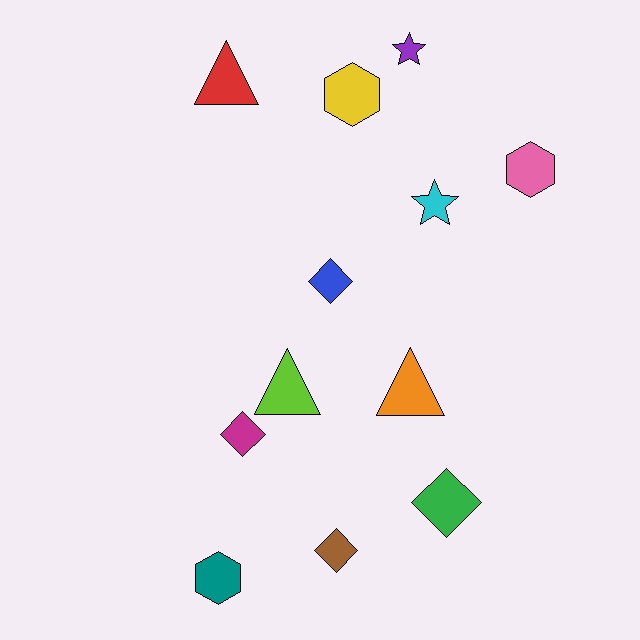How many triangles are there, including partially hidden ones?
There are 3 triangles.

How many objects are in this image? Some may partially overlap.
There are 12 objects.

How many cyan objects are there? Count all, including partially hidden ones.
There is 1 cyan object.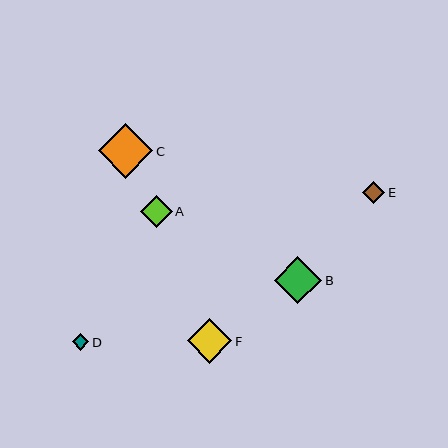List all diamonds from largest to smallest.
From largest to smallest: C, B, F, A, E, D.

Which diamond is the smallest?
Diamond D is the smallest with a size of approximately 16 pixels.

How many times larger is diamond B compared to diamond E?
Diamond B is approximately 2.1 times the size of diamond E.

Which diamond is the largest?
Diamond C is the largest with a size of approximately 54 pixels.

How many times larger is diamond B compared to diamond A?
Diamond B is approximately 1.5 times the size of diamond A.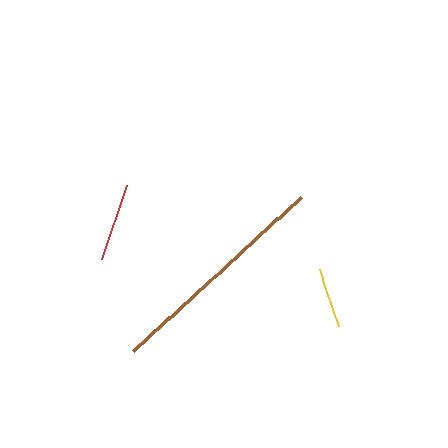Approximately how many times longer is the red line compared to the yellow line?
The red line is approximately 1.3 times the length of the yellow line.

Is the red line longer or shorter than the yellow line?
The red line is longer than the yellow line.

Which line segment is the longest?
The brown line is the longest at approximately 228 pixels.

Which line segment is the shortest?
The yellow line is the shortest at approximately 60 pixels.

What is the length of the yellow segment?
The yellow segment is approximately 60 pixels long.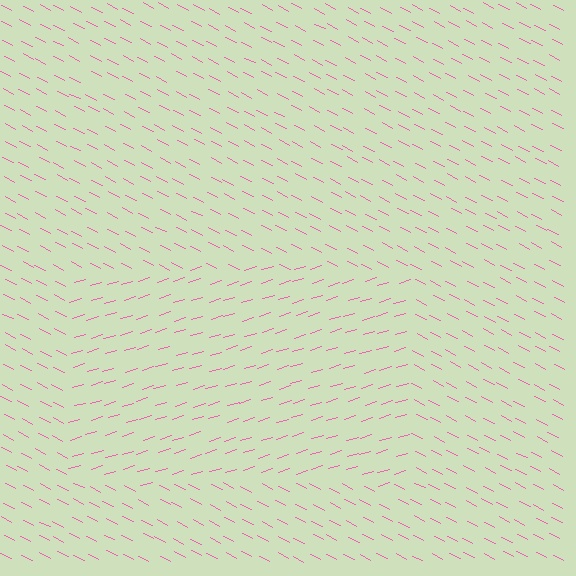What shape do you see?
I see a rectangle.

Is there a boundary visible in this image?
Yes, there is a texture boundary formed by a change in line orientation.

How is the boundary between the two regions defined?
The boundary is defined purely by a change in line orientation (approximately 45 degrees difference). All lines are the same color and thickness.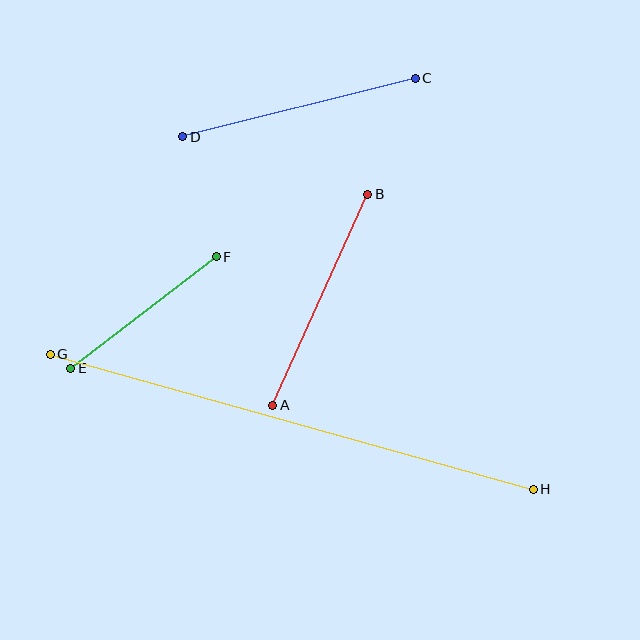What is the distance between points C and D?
The distance is approximately 240 pixels.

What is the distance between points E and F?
The distance is approximately 184 pixels.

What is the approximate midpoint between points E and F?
The midpoint is at approximately (143, 312) pixels.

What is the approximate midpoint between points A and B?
The midpoint is at approximately (320, 300) pixels.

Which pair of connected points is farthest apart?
Points G and H are farthest apart.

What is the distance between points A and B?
The distance is approximately 231 pixels.